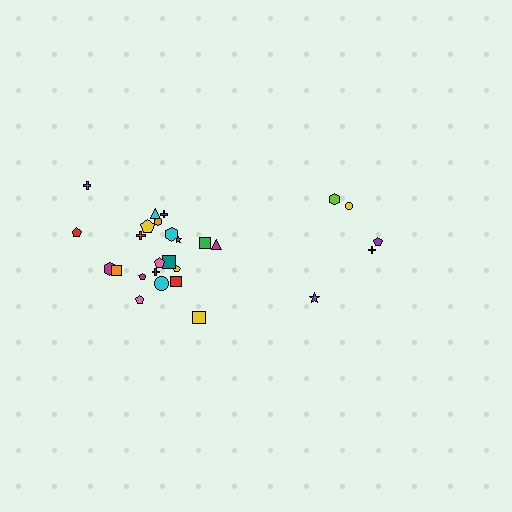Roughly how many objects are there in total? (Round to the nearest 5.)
Roughly 25 objects in total.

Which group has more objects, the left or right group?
The left group.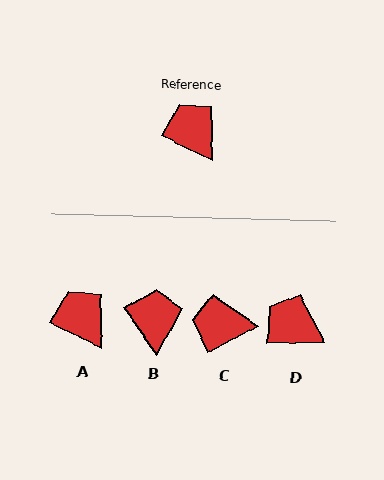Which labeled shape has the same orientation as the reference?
A.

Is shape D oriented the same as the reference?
No, it is off by about 26 degrees.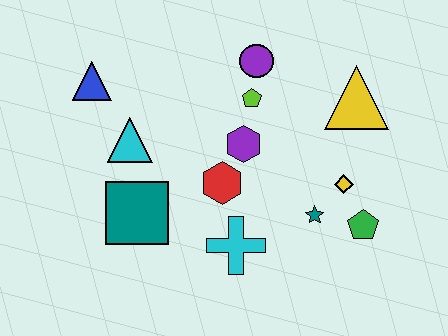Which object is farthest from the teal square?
The yellow triangle is farthest from the teal square.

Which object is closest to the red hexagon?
The purple hexagon is closest to the red hexagon.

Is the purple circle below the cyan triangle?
No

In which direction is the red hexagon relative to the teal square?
The red hexagon is to the right of the teal square.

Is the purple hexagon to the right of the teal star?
No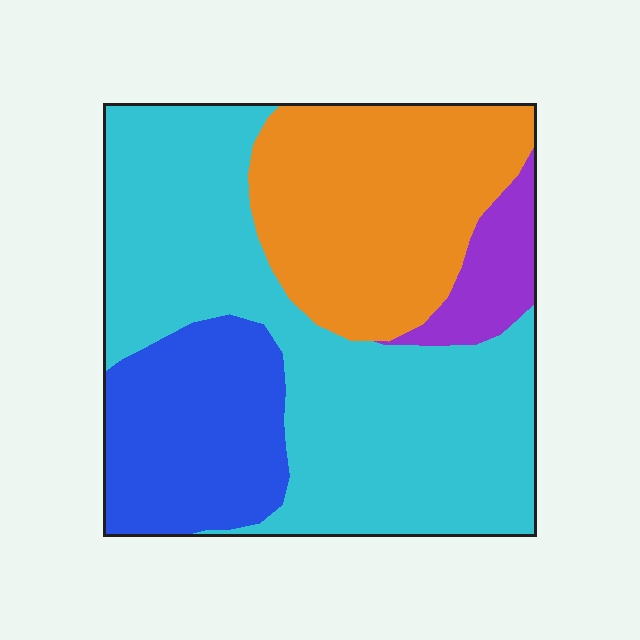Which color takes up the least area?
Purple, at roughly 5%.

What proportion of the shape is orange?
Orange covers around 25% of the shape.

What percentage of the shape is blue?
Blue covers roughly 20% of the shape.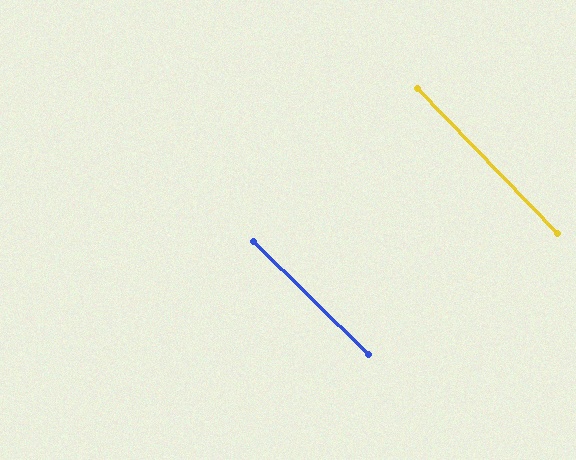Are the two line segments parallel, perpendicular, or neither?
Parallel — their directions differ by only 1.6°.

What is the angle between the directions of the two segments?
Approximately 2 degrees.